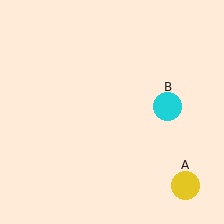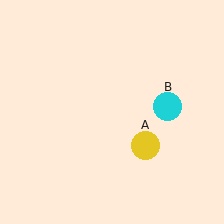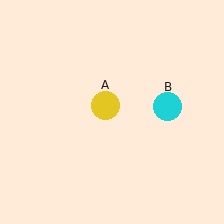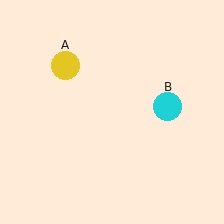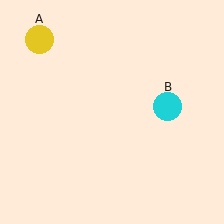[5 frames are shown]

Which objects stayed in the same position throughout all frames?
Cyan circle (object B) remained stationary.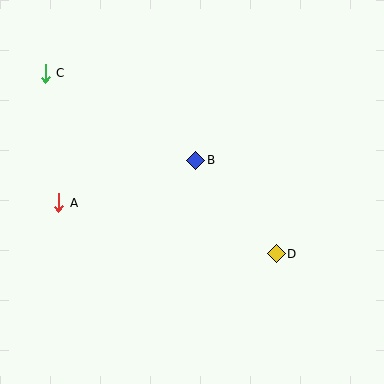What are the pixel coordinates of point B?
Point B is at (195, 160).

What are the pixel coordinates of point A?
Point A is at (59, 203).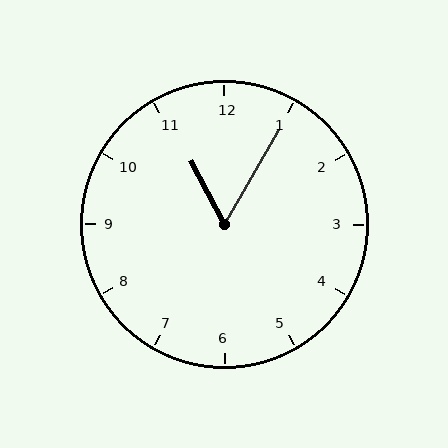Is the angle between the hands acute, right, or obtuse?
It is acute.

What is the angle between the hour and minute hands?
Approximately 58 degrees.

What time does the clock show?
11:05.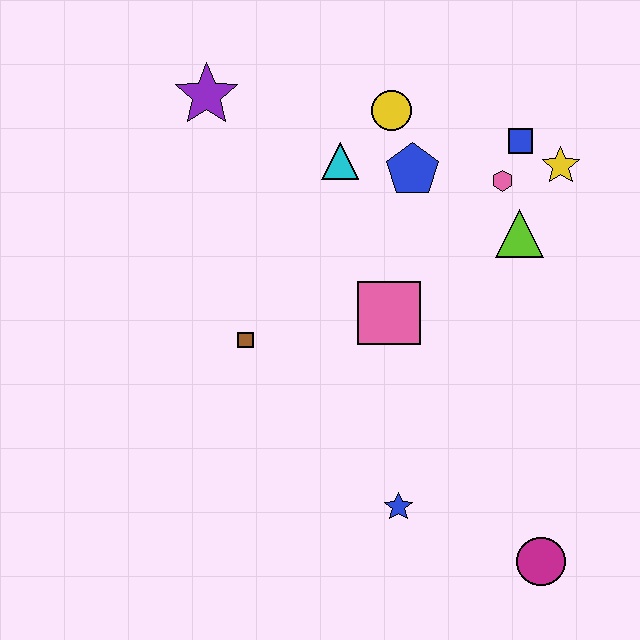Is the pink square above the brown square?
Yes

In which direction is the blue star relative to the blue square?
The blue star is below the blue square.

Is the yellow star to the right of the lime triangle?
Yes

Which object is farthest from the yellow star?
The magenta circle is farthest from the yellow star.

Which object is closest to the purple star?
The cyan triangle is closest to the purple star.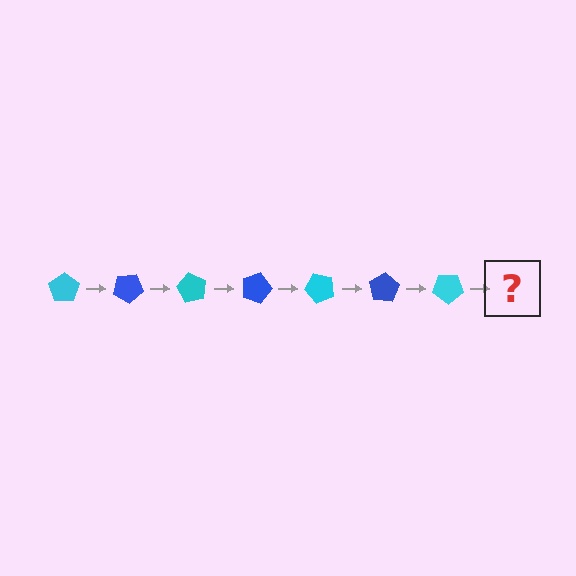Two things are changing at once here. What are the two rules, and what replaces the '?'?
The two rules are that it rotates 30 degrees each step and the color cycles through cyan and blue. The '?' should be a blue pentagon, rotated 210 degrees from the start.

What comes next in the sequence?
The next element should be a blue pentagon, rotated 210 degrees from the start.